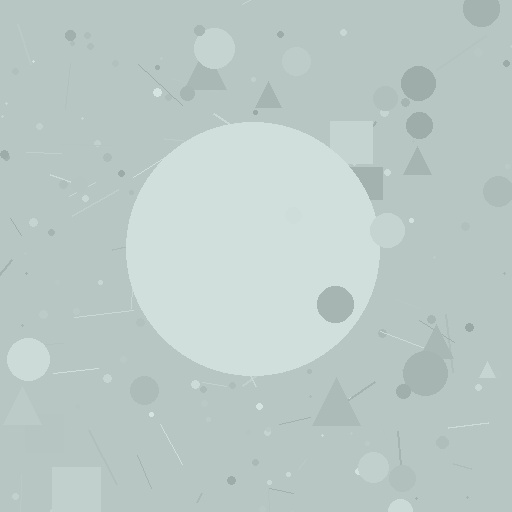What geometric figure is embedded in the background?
A circle is embedded in the background.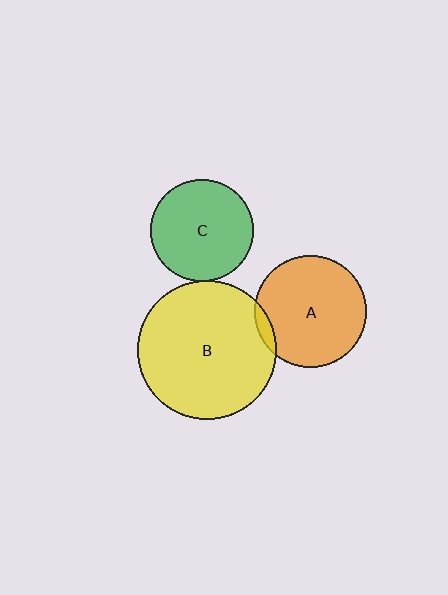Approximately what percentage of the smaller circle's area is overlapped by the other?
Approximately 5%.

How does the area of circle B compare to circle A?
Approximately 1.5 times.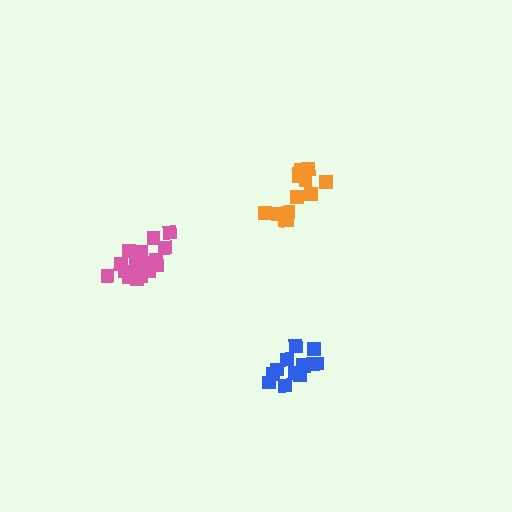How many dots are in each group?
Group 1: 13 dots, Group 2: 19 dots, Group 3: 13 dots (45 total).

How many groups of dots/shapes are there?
There are 3 groups.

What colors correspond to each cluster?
The clusters are colored: orange, pink, blue.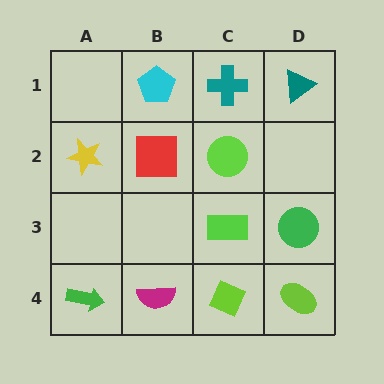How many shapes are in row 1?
3 shapes.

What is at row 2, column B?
A red square.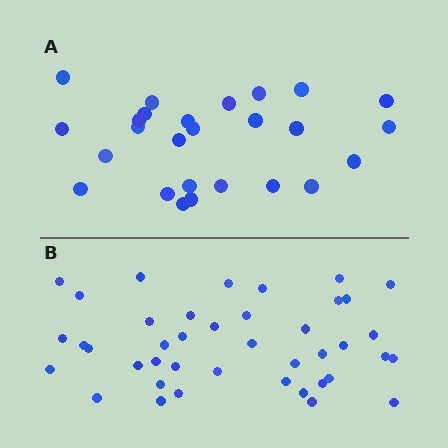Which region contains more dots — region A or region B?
Region B (the bottom region) has more dots.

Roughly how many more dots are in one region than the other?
Region B has approximately 15 more dots than region A.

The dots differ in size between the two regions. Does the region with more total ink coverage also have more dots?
No. Region A has more total ink coverage because its dots are larger, but region B actually contains more individual dots. Total area can be misleading — the number of items is what matters here.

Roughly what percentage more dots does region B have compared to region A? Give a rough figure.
About 60% more.